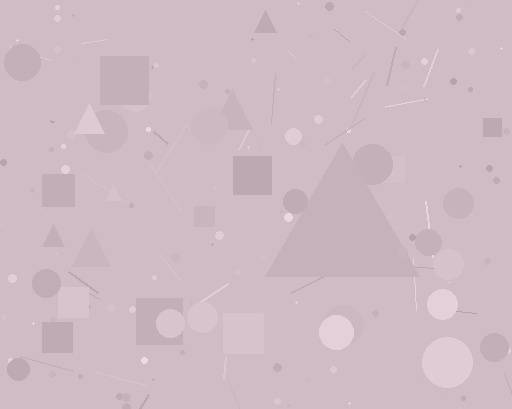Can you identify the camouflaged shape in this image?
The camouflaged shape is a triangle.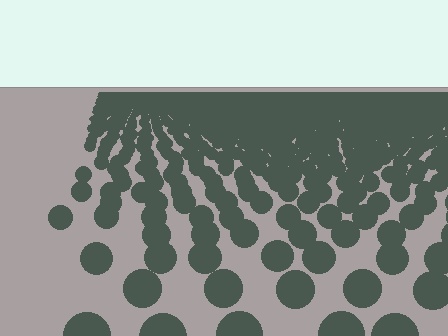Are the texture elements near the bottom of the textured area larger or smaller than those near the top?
Larger. Near the bottom, elements are closer to the viewer and appear at a bigger on-screen size.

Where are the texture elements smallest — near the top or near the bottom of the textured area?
Near the top.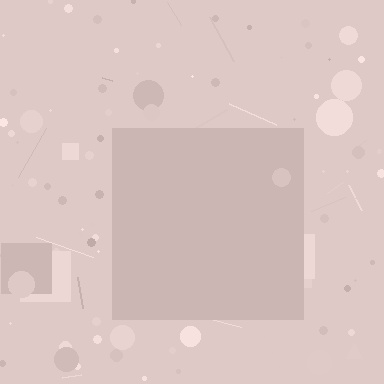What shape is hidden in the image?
A square is hidden in the image.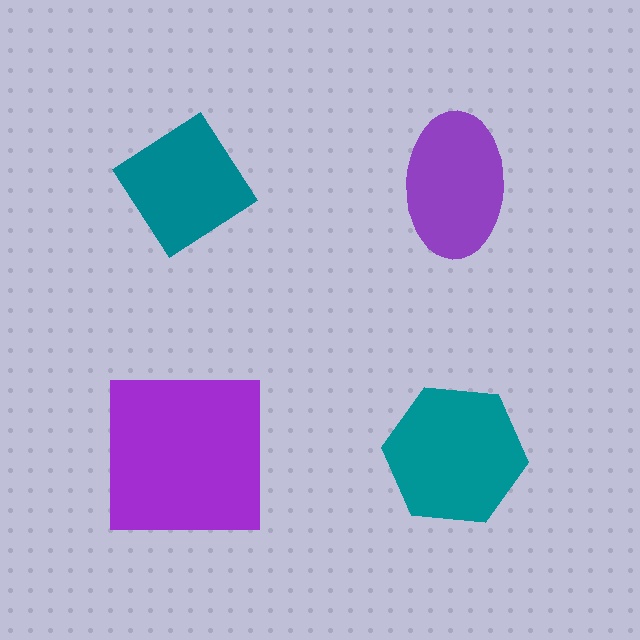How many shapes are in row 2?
2 shapes.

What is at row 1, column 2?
A purple ellipse.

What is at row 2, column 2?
A teal hexagon.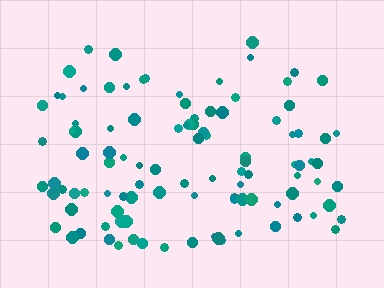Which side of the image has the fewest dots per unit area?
The top.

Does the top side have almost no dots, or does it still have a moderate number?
Still a moderate number, just noticeably fewer than the bottom.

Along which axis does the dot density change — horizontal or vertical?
Vertical.